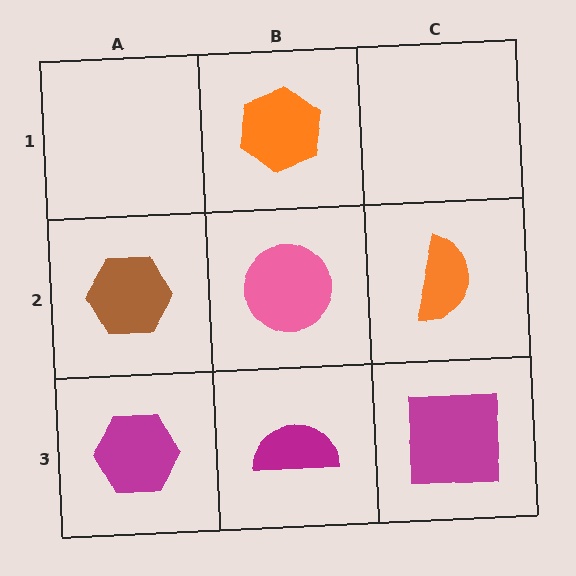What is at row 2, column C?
An orange semicircle.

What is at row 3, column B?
A magenta semicircle.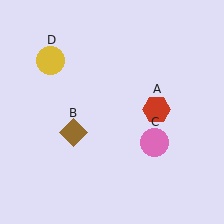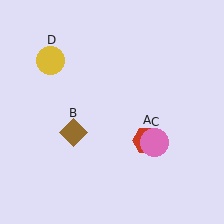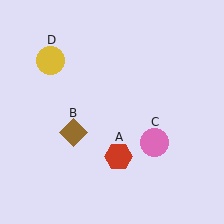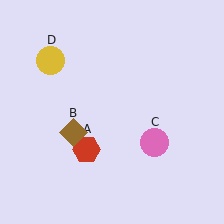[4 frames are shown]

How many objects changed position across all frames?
1 object changed position: red hexagon (object A).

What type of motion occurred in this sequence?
The red hexagon (object A) rotated clockwise around the center of the scene.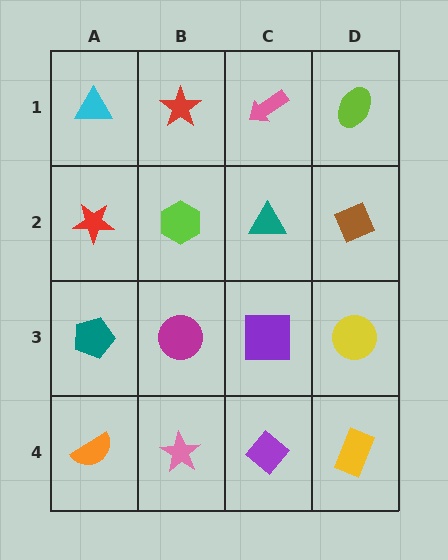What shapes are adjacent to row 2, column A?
A cyan triangle (row 1, column A), a teal pentagon (row 3, column A), a lime hexagon (row 2, column B).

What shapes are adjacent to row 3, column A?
A red star (row 2, column A), an orange semicircle (row 4, column A), a magenta circle (row 3, column B).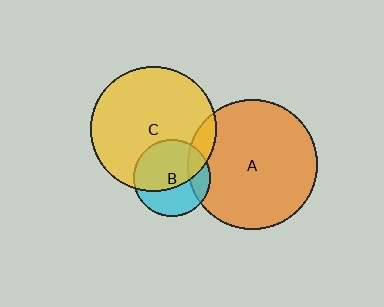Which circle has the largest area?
Circle A (orange).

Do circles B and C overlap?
Yes.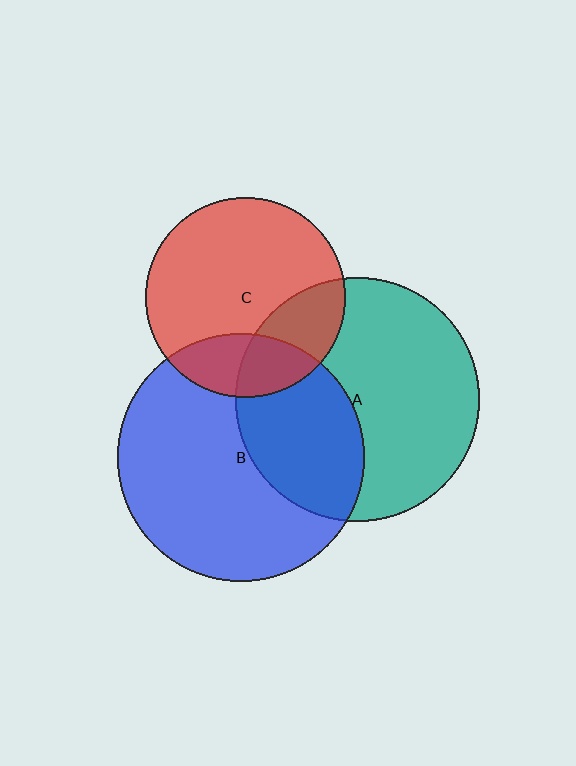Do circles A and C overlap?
Yes.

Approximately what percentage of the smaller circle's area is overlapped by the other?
Approximately 25%.